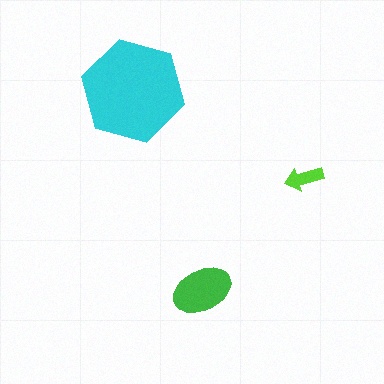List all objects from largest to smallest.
The cyan hexagon, the green ellipse, the lime arrow.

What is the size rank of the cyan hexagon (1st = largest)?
1st.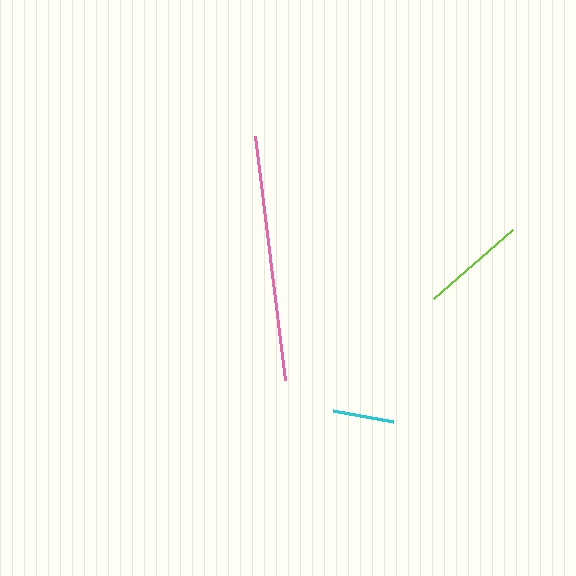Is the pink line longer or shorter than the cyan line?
The pink line is longer than the cyan line.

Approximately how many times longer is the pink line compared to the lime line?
The pink line is approximately 2.3 times the length of the lime line.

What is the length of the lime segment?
The lime segment is approximately 105 pixels long.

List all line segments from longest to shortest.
From longest to shortest: pink, lime, cyan.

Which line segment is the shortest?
The cyan line is the shortest at approximately 61 pixels.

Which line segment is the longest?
The pink line is the longest at approximately 246 pixels.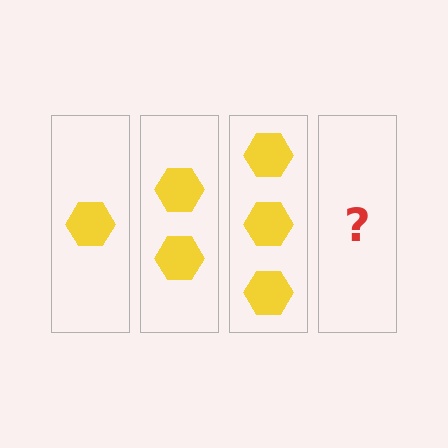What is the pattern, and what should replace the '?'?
The pattern is that each step adds one more hexagon. The '?' should be 4 hexagons.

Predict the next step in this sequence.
The next step is 4 hexagons.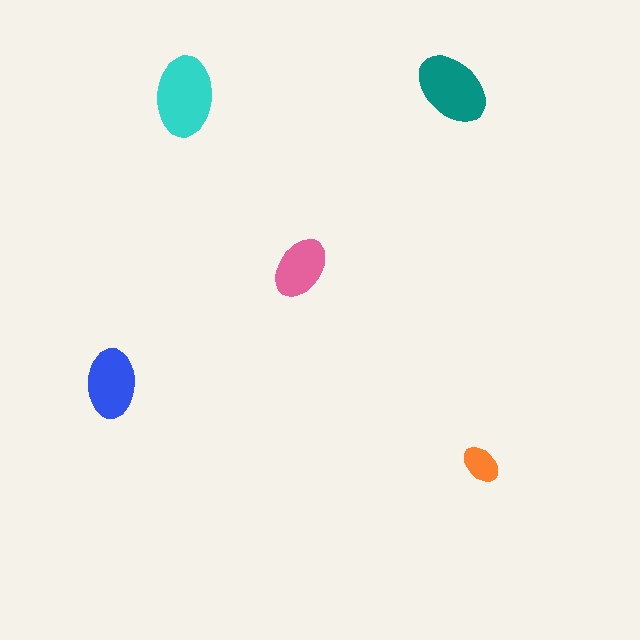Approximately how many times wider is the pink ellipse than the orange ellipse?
About 1.5 times wider.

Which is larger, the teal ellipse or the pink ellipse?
The teal one.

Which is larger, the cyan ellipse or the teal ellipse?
The cyan one.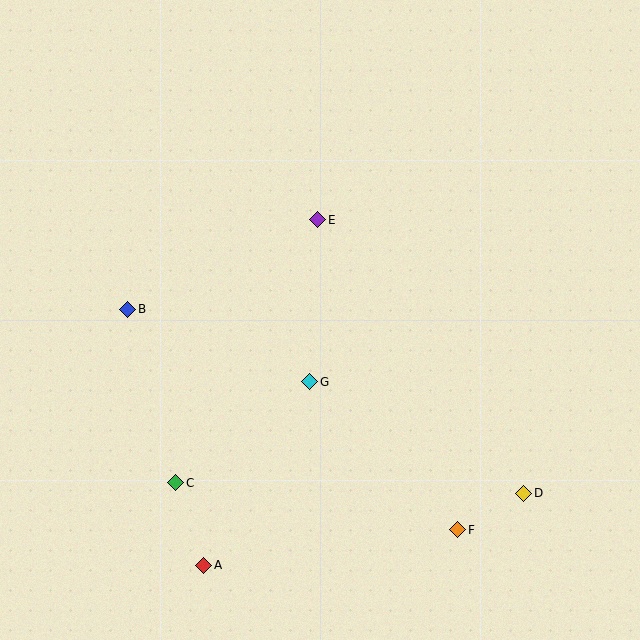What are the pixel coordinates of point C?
Point C is at (176, 483).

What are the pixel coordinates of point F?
Point F is at (458, 530).